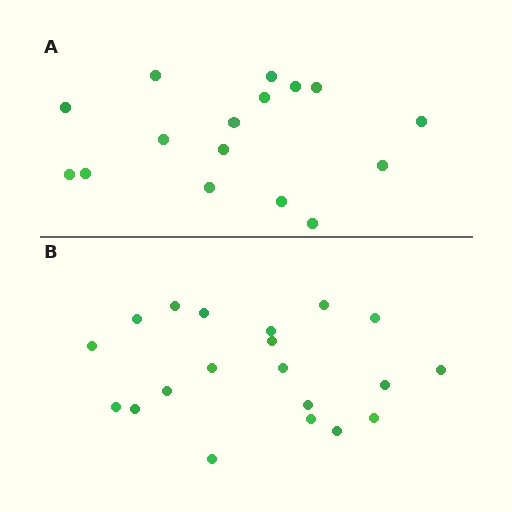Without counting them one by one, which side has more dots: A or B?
Region B (the bottom region) has more dots.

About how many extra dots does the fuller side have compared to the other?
Region B has about 4 more dots than region A.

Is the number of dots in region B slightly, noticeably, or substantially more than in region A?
Region B has noticeably more, but not dramatically so. The ratio is roughly 1.2 to 1.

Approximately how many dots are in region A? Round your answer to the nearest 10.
About 20 dots. (The exact count is 16, which rounds to 20.)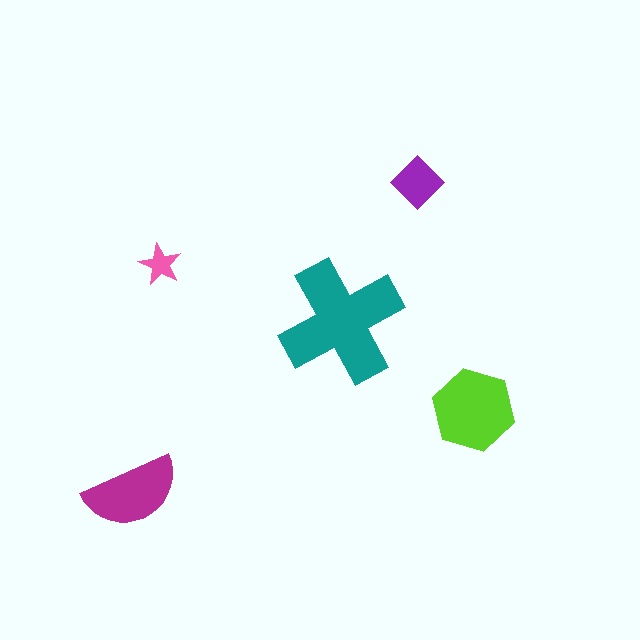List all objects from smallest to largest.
The pink star, the purple diamond, the magenta semicircle, the lime hexagon, the teal cross.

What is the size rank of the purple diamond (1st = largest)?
4th.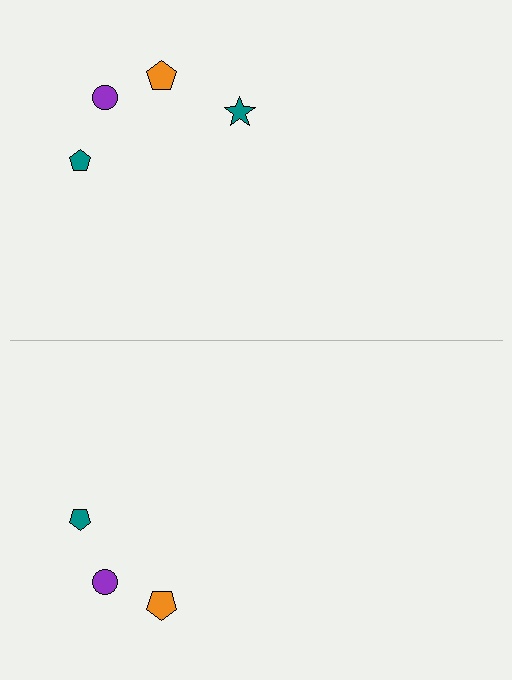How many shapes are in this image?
There are 7 shapes in this image.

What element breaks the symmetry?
A teal star is missing from the bottom side.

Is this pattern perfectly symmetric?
No, the pattern is not perfectly symmetric. A teal star is missing from the bottom side.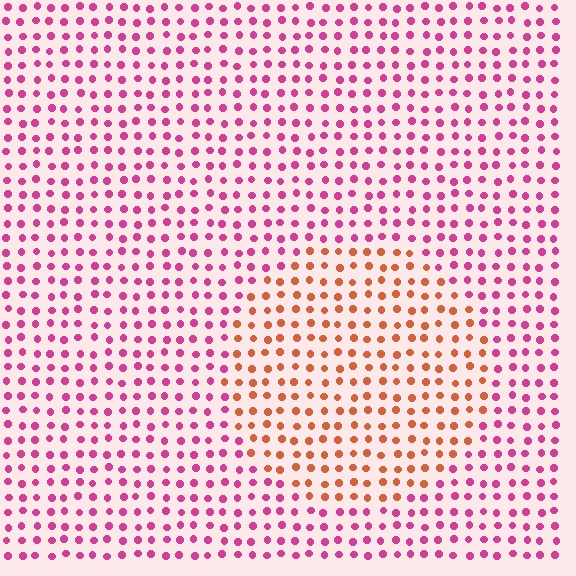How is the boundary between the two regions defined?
The boundary is defined purely by a slight shift in hue (about 51 degrees). Spacing, size, and orientation are identical on both sides.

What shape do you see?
I see a circle.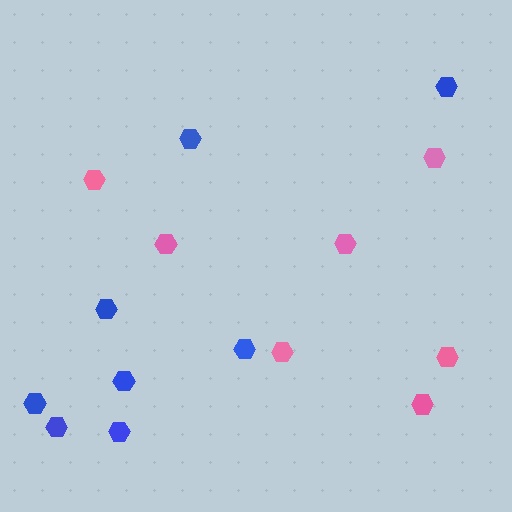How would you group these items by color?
There are 2 groups: one group of pink hexagons (7) and one group of blue hexagons (8).